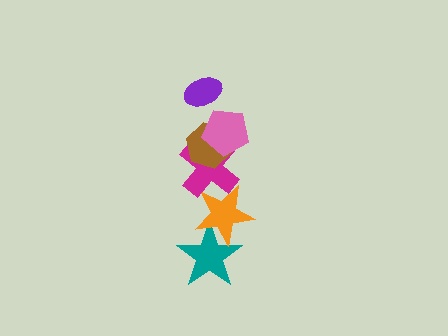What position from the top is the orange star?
The orange star is 5th from the top.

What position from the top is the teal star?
The teal star is 6th from the top.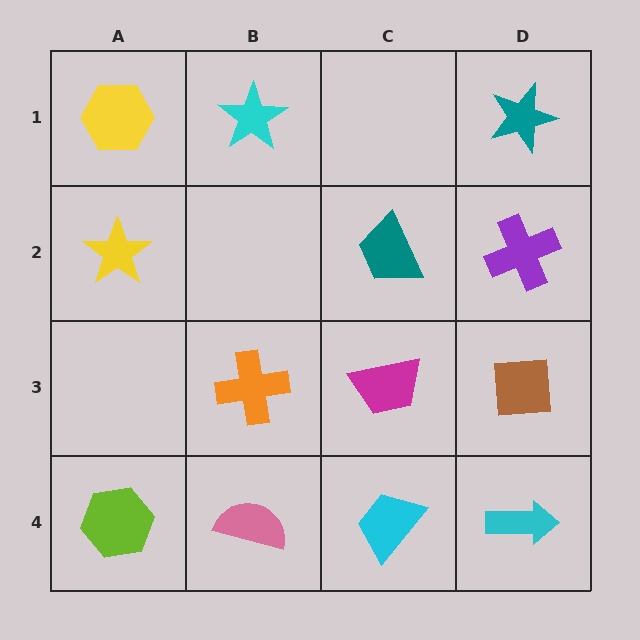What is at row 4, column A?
A lime hexagon.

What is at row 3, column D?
A brown square.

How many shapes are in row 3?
3 shapes.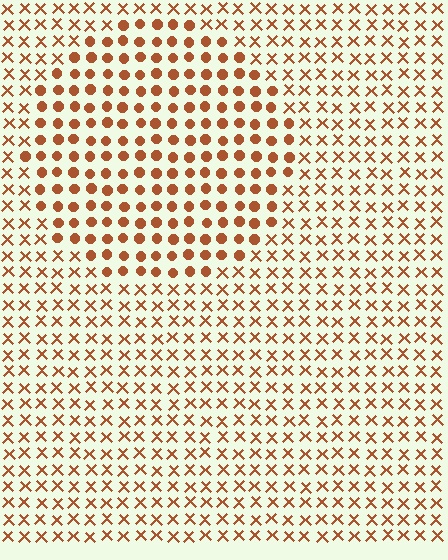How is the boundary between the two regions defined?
The boundary is defined by a change in element shape: circles inside vs. X marks outside. All elements share the same color and spacing.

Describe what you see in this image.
The image is filled with small brown elements arranged in a uniform grid. A circle-shaped region contains circles, while the surrounding area contains X marks. The boundary is defined purely by the change in element shape.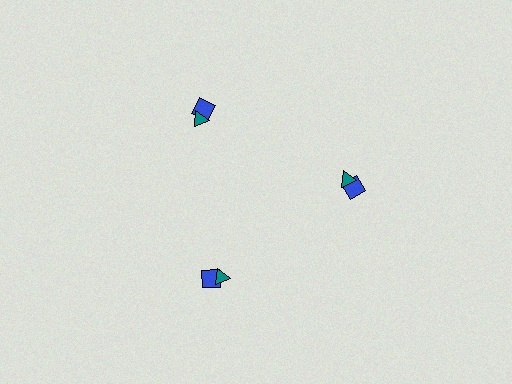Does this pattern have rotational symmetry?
Yes, this pattern has 3-fold rotational symmetry. It looks the same after rotating 120 degrees around the center.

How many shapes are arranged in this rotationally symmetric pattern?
There are 6 shapes, arranged in 3 groups of 2.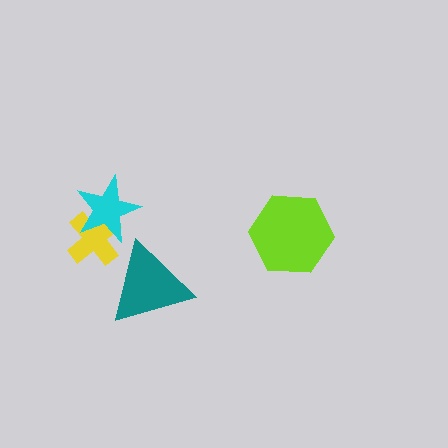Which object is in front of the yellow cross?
The cyan star is in front of the yellow cross.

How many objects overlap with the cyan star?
1 object overlaps with the cyan star.